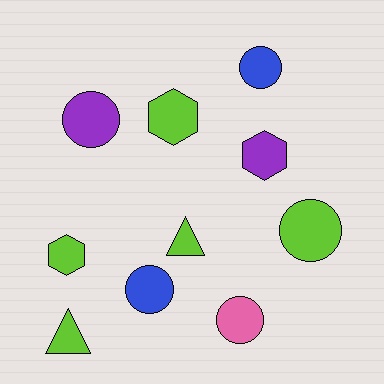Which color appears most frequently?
Lime, with 5 objects.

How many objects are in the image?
There are 10 objects.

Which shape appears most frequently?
Circle, with 5 objects.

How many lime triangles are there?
There are 2 lime triangles.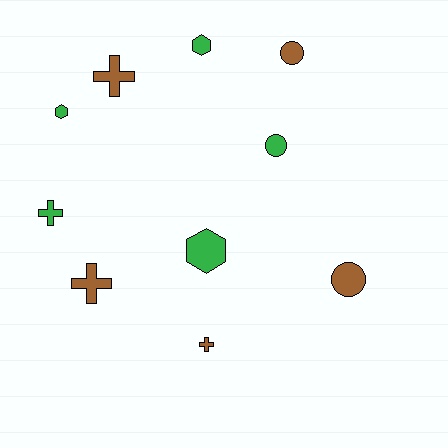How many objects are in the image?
There are 10 objects.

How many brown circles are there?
There are 2 brown circles.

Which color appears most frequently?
Green, with 5 objects.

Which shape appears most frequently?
Cross, with 4 objects.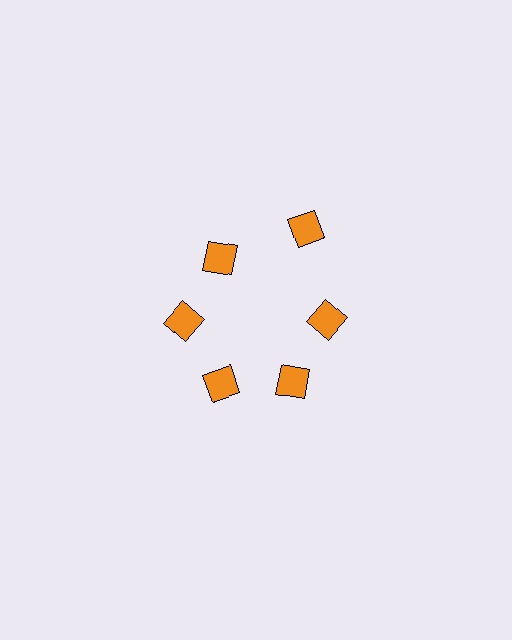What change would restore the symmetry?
The symmetry would be restored by moving it inward, back onto the ring so that all 6 diamonds sit at equal angles and equal distance from the center.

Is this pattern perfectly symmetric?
No. The 6 orange diamonds are arranged in a ring, but one element near the 1 o'clock position is pushed outward from the center, breaking the 6-fold rotational symmetry.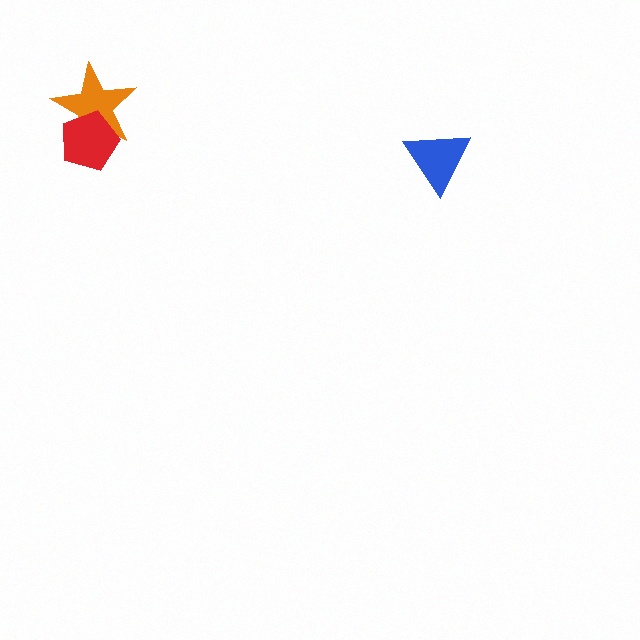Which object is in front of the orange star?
The red pentagon is in front of the orange star.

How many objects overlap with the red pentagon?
1 object overlaps with the red pentagon.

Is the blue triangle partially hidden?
No, no other shape covers it.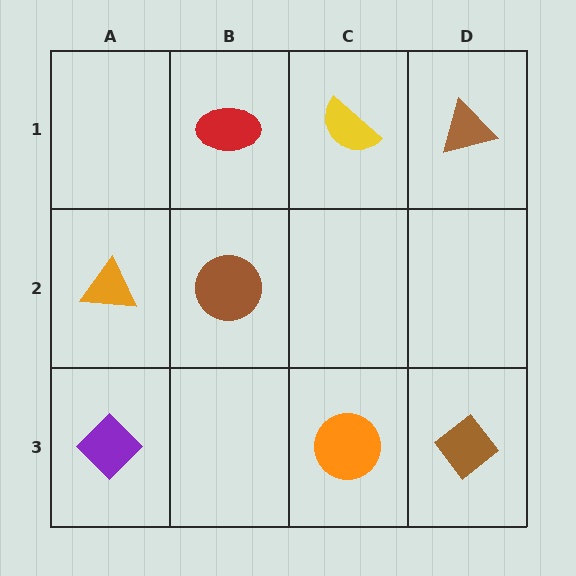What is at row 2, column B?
A brown circle.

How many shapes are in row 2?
2 shapes.